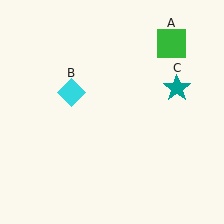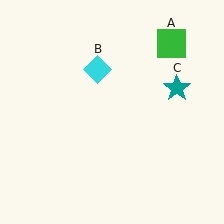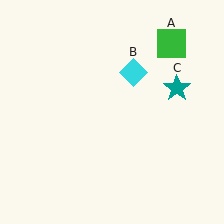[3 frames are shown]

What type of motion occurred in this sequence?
The cyan diamond (object B) rotated clockwise around the center of the scene.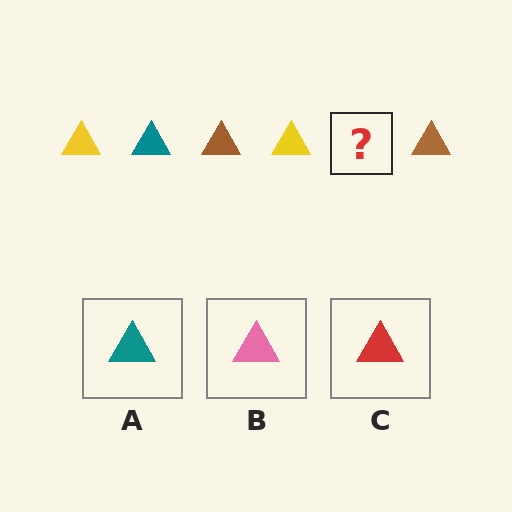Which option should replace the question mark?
Option A.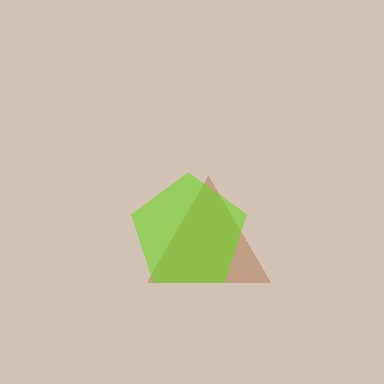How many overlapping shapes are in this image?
There are 2 overlapping shapes in the image.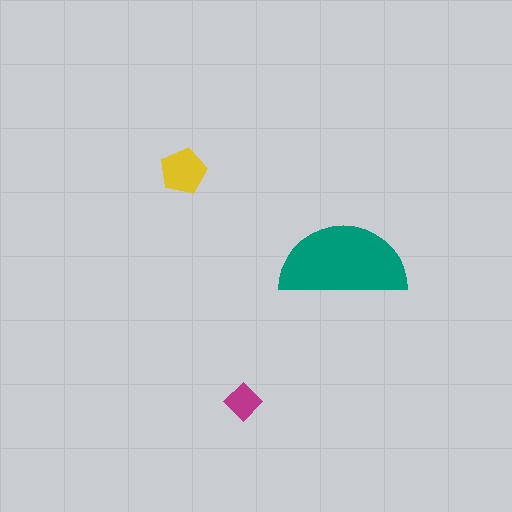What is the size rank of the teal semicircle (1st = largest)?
1st.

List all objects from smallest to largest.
The magenta diamond, the yellow pentagon, the teal semicircle.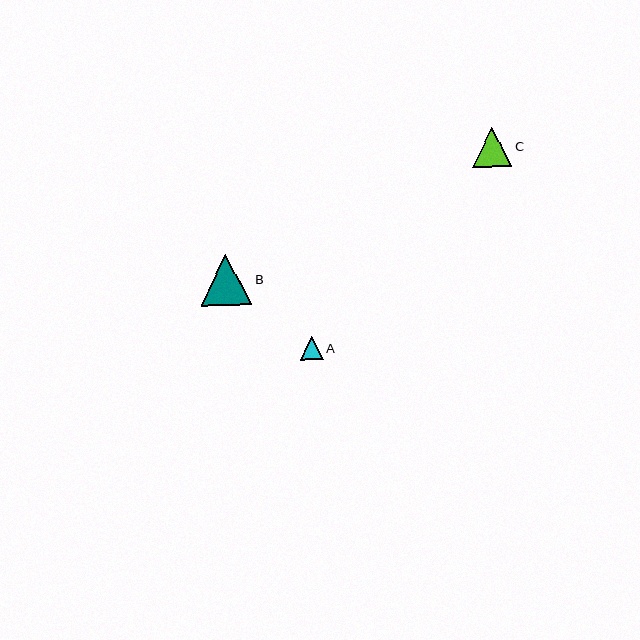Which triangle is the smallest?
Triangle A is the smallest with a size of approximately 23 pixels.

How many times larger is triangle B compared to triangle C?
Triangle B is approximately 1.3 times the size of triangle C.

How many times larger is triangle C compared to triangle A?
Triangle C is approximately 1.7 times the size of triangle A.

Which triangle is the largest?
Triangle B is the largest with a size of approximately 51 pixels.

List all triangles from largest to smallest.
From largest to smallest: B, C, A.